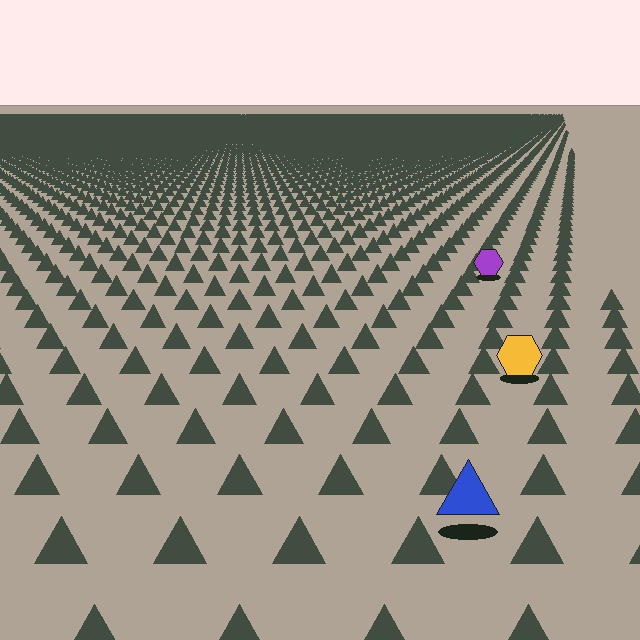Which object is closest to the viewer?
The blue triangle is closest. The texture marks near it are larger and more spread out.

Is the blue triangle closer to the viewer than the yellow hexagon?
Yes. The blue triangle is closer — you can tell from the texture gradient: the ground texture is coarser near it.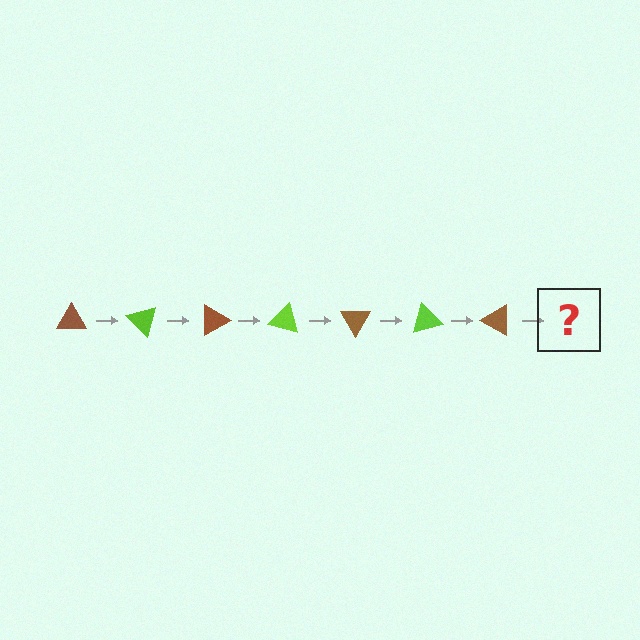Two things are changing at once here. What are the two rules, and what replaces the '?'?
The two rules are that it rotates 45 degrees each step and the color cycles through brown and lime. The '?' should be a lime triangle, rotated 315 degrees from the start.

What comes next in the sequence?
The next element should be a lime triangle, rotated 315 degrees from the start.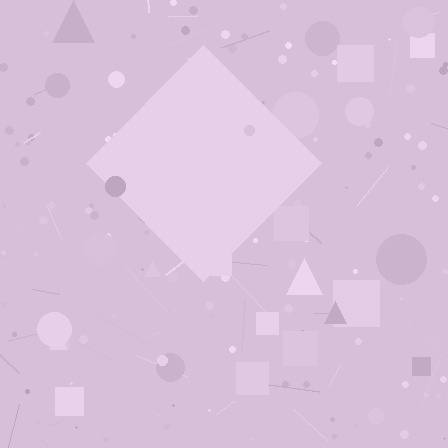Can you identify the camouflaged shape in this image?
The camouflaged shape is a diamond.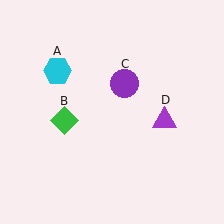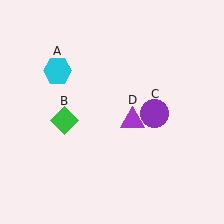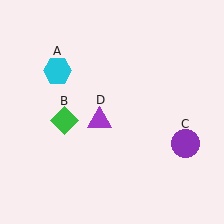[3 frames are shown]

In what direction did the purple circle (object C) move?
The purple circle (object C) moved down and to the right.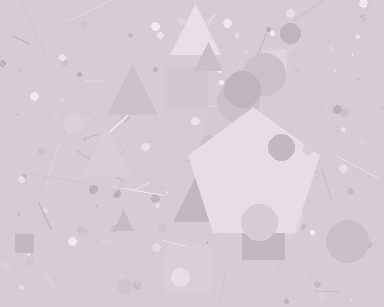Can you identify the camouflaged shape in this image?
The camouflaged shape is a pentagon.